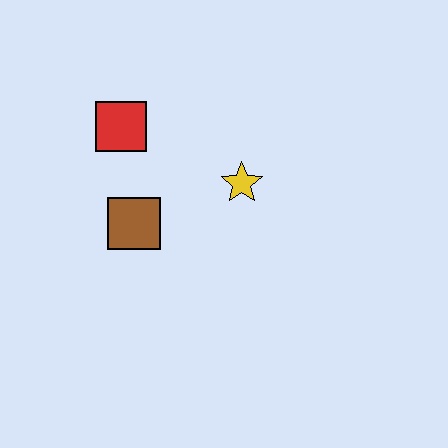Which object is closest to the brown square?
The red square is closest to the brown square.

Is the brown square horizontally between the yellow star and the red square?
Yes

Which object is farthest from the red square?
The yellow star is farthest from the red square.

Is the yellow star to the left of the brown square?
No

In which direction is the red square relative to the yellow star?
The red square is to the left of the yellow star.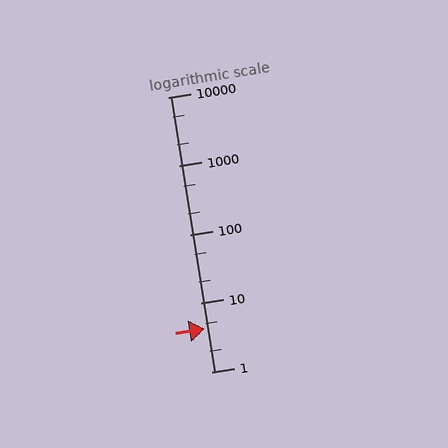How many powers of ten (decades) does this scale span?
The scale spans 4 decades, from 1 to 10000.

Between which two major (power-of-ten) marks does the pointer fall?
The pointer is between 1 and 10.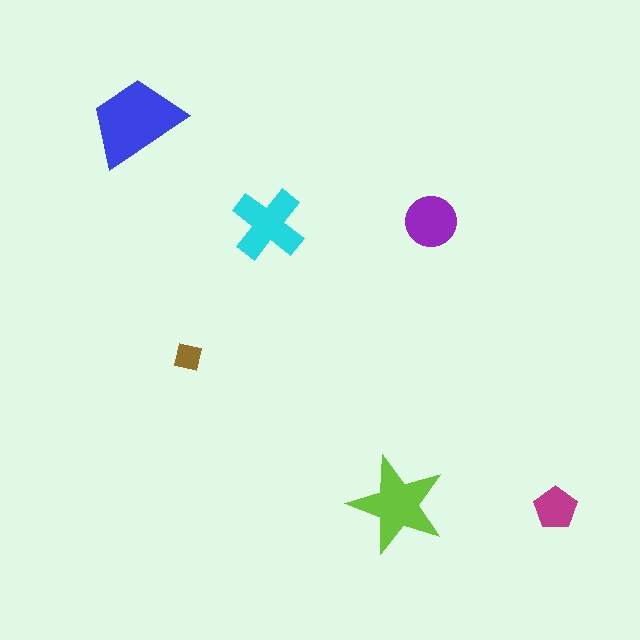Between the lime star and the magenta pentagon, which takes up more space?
The lime star.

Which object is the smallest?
The brown square.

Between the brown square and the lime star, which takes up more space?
The lime star.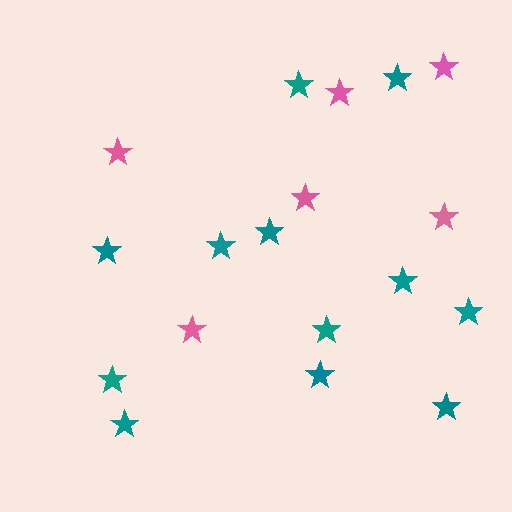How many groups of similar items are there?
There are 2 groups: one group of pink stars (6) and one group of teal stars (12).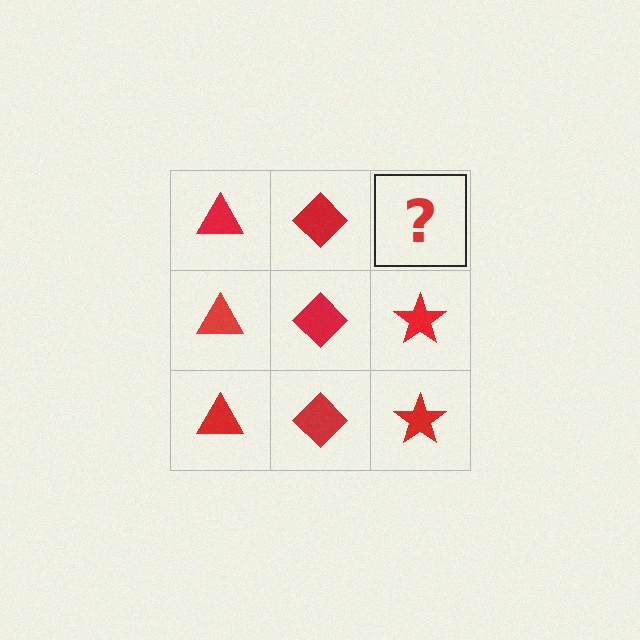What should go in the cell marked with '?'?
The missing cell should contain a red star.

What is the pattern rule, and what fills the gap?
The rule is that each column has a consistent shape. The gap should be filled with a red star.